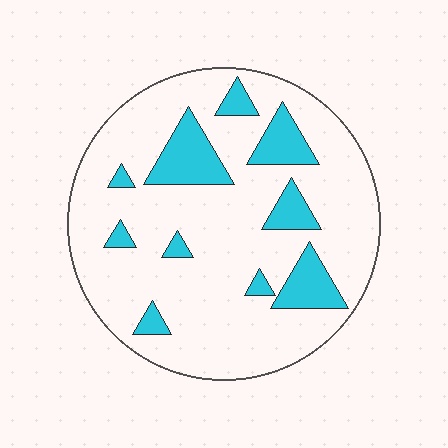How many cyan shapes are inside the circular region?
10.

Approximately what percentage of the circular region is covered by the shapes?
Approximately 20%.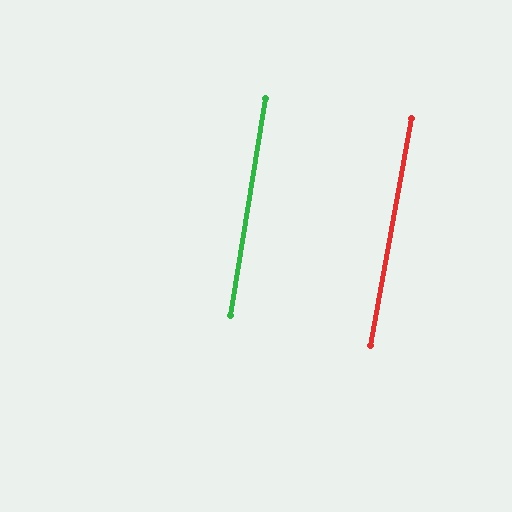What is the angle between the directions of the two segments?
Approximately 1 degree.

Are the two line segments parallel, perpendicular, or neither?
Parallel — their directions differ by only 1.1°.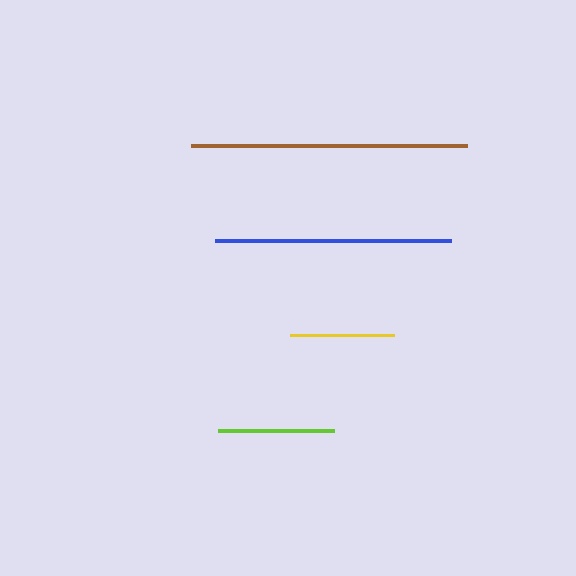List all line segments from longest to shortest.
From longest to shortest: brown, blue, lime, yellow.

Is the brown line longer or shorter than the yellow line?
The brown line is longer than the yellow line.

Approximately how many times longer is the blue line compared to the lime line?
The blue line is approximately 2.0 times the length of the lime line.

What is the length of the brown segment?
The brown segment is approximately 277 pixels long.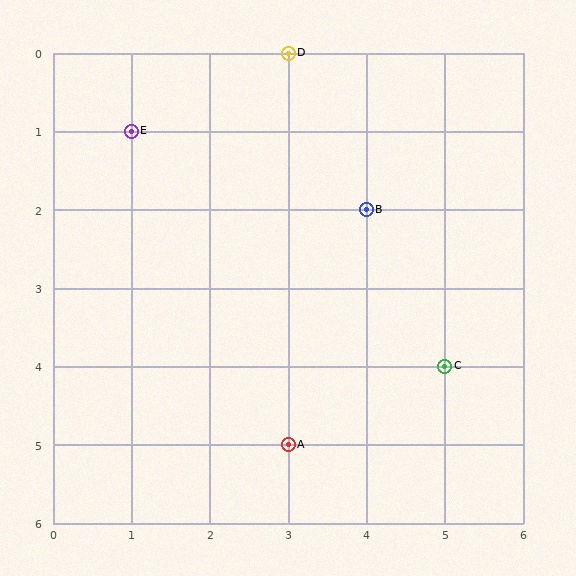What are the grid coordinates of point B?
Point B is at grid coordinates (4, 2).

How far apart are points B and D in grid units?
Points B and D are 1 column and 2 rows apart (about 2.2 grid units diagonally).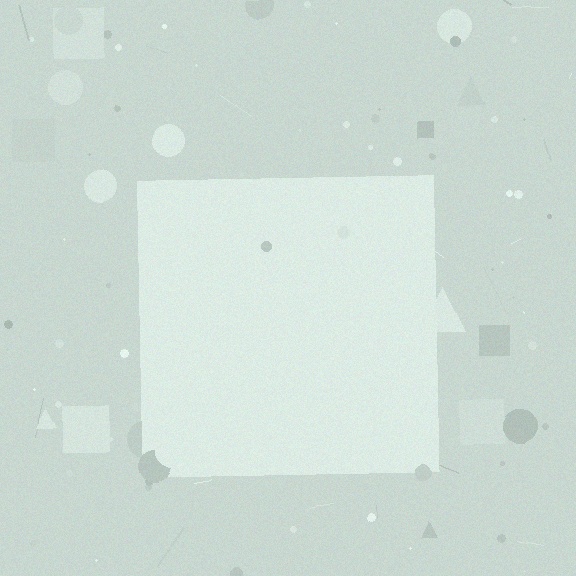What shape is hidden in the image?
A square is hidden in the image.